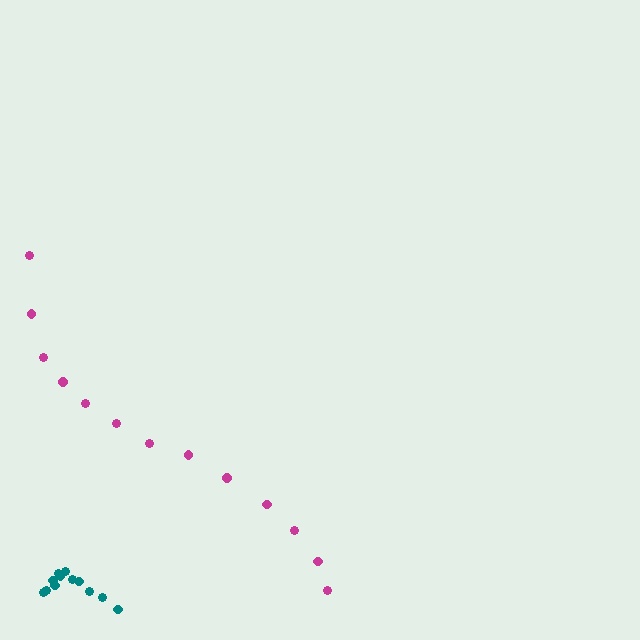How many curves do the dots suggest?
There are 2 distinct paths.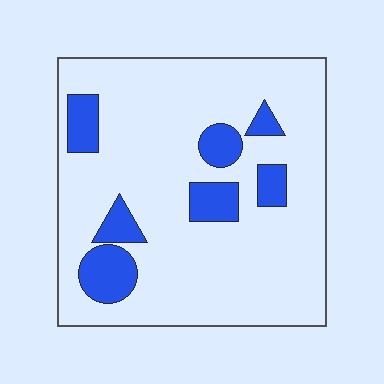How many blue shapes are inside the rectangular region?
7.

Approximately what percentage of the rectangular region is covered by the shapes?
Approximately 15%.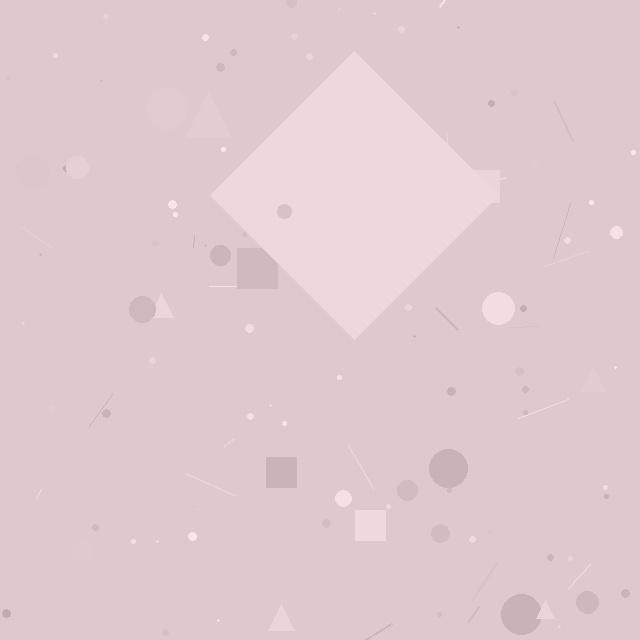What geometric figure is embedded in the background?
A diamond is embedded in the background.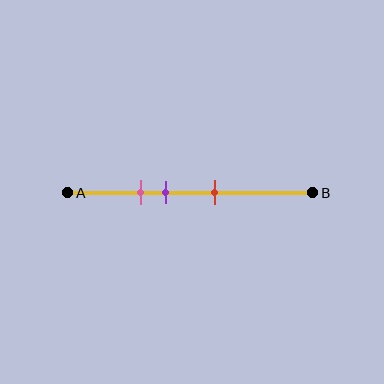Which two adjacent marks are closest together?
The pink and purple marks are the closest adjacent pair.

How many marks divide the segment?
There are 3 marks dividing the segment.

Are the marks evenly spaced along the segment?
Yes, the marks are approximately evenly spaced.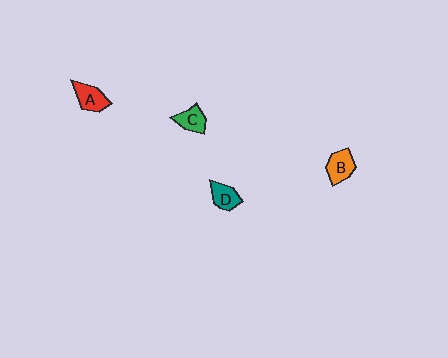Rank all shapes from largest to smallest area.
From largest to smallest: A (red), B (orange), C (green), D (teal).